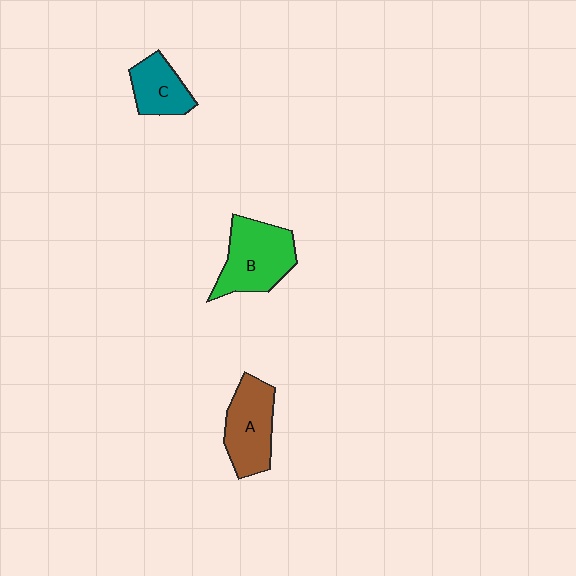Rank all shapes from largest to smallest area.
From largest to smallest: B (green), A (brown), C (teal).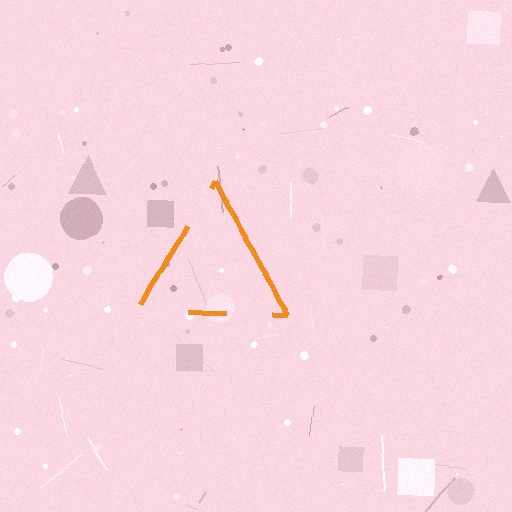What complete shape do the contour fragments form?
The contour fragments form a triangle.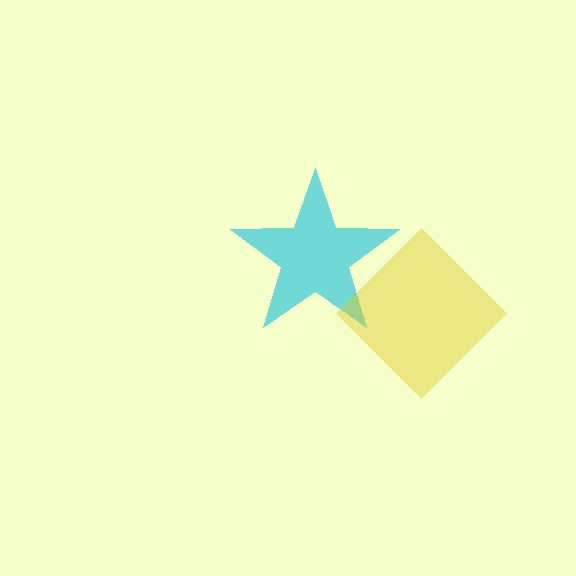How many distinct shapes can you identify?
There are 2 distinct shapes: a cyan star, a yellow diamond.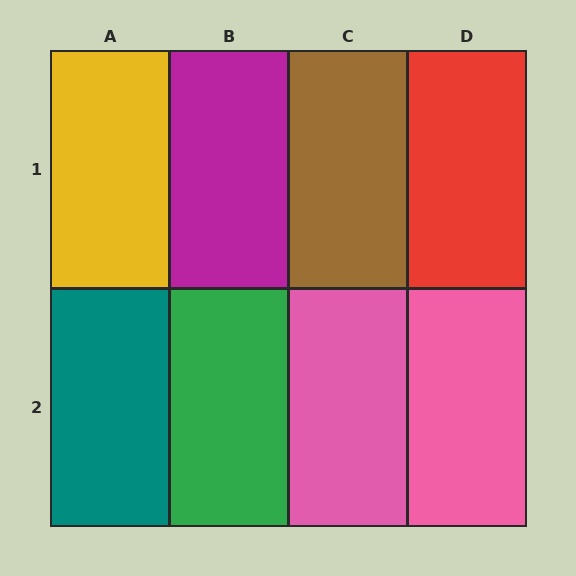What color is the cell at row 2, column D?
Pink.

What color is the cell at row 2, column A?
Teal.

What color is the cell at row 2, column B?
Green.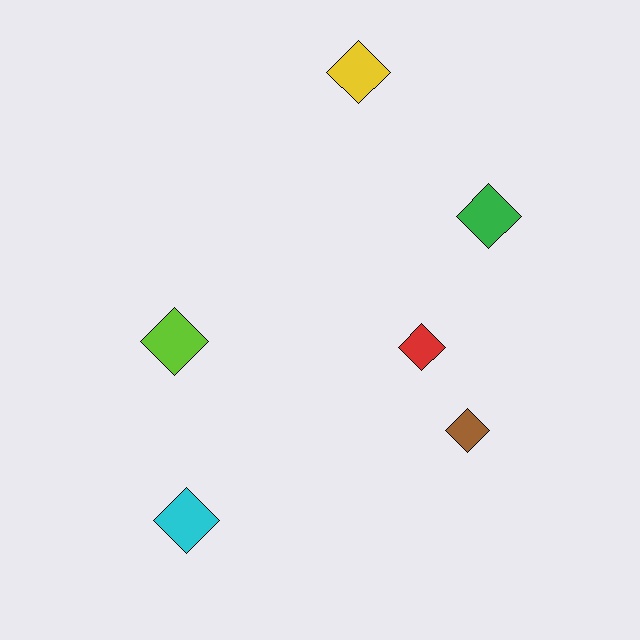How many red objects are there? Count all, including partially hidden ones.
There is 1 red object.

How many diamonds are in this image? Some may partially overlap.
There are 6 diamonds.